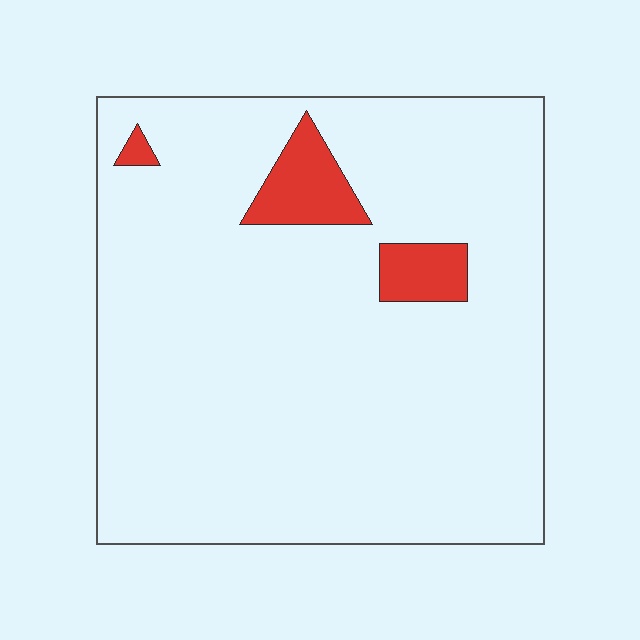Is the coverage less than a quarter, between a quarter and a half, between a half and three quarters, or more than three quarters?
Less than a quarter.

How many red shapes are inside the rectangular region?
3.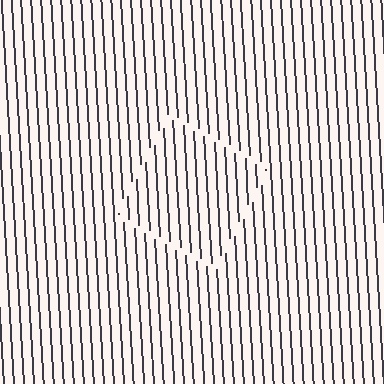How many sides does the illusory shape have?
4 sides — the line-ends trace a square.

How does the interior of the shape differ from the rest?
The interior of the shape contains the same grating, shifted by half a period — the contour is defined by the phase discontinuity where line-ends from the inner and outer gratings abut.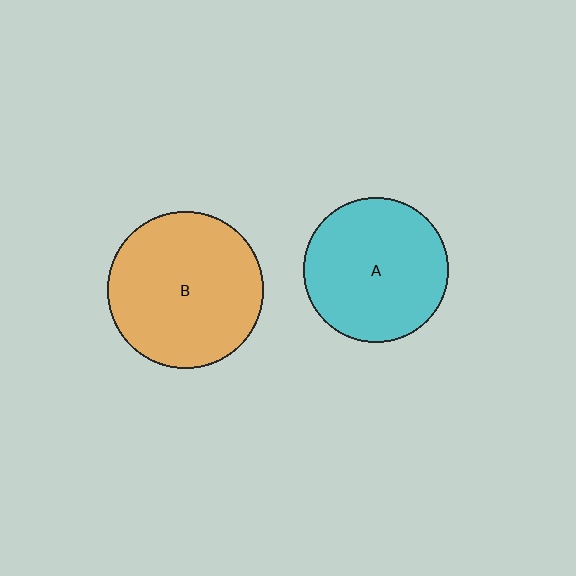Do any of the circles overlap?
No, none of the circles overlap.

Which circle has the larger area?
Circle B (orange).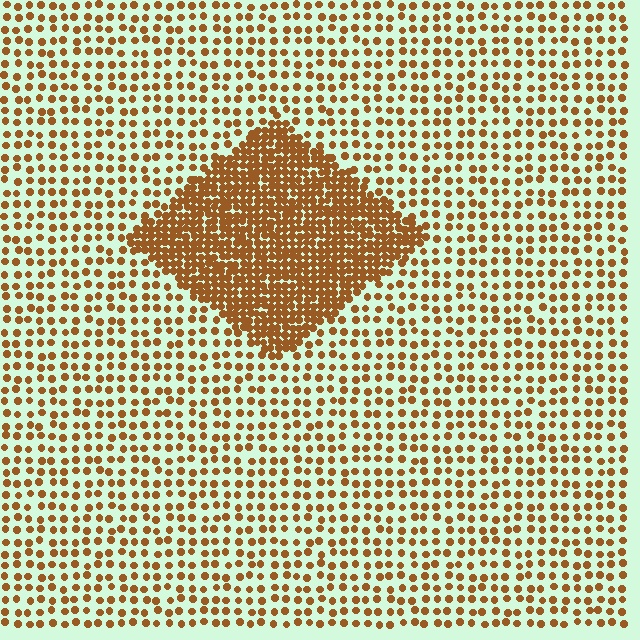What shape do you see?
I see a diamond.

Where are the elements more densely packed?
The elements are more densely packed inside the diamond boundary.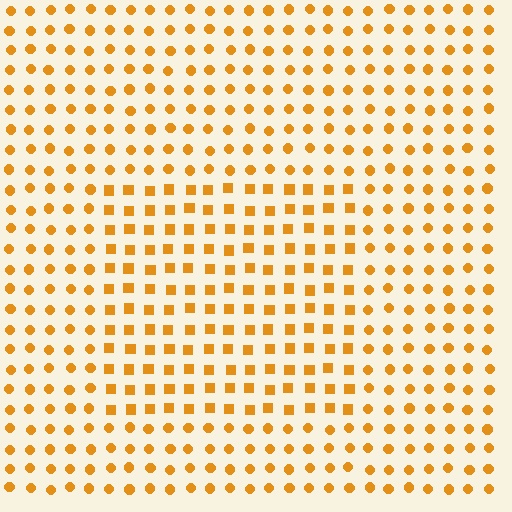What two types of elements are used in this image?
The image uses squares inside the rectangle region and circles outside it.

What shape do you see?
I see a rectangle.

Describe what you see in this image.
The image is filled with small orange elements arranged in a uniform grid. A rectangle-shaped region contains squares, while the surrounding area contains circles. The boundary is defined purely by the change in element shape.